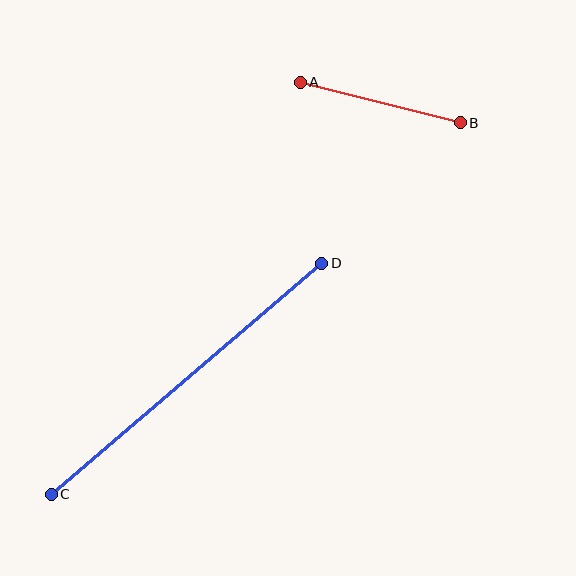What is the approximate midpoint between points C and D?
The midpoint is at approximately (186, 379) pixels.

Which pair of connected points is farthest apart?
Points C and D are farthest apart.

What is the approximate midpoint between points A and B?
The midpoint is at approximately (380, 102) pixels.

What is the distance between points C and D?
The distance is approximately 355 pixels.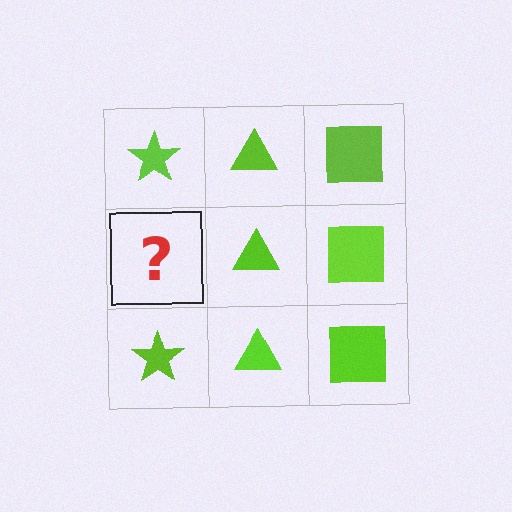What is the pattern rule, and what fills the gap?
The rule is that each column has a consistent shape. The gap should be filled with a lime star.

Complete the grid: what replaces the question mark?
The question mark should be replaced with a lime star.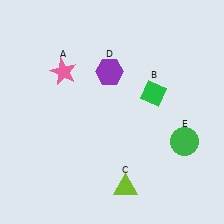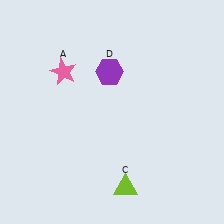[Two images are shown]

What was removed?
The green diamond (B), the green circle (E) were removed in Image 2.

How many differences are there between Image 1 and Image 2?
There are 2 differences between the two images.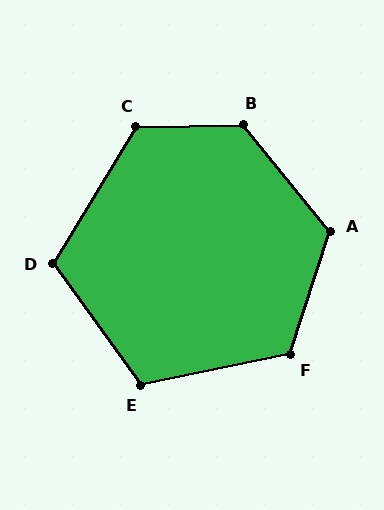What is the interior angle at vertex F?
Approximately 119 degrees (obtuse).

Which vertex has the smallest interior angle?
D, at approximately 113 degrees.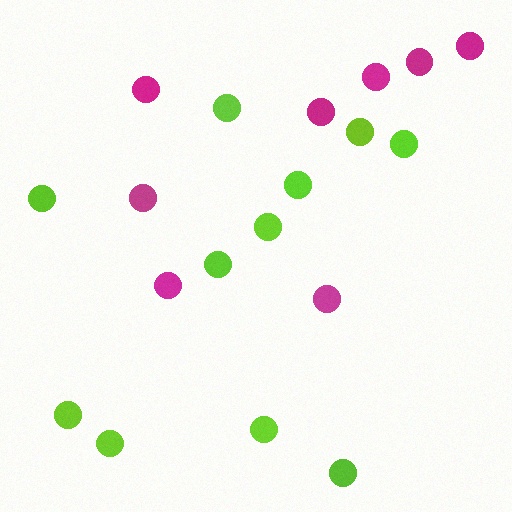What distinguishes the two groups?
There are 2 groups: one group of magenta circles (8) and one group of lime circles (11).